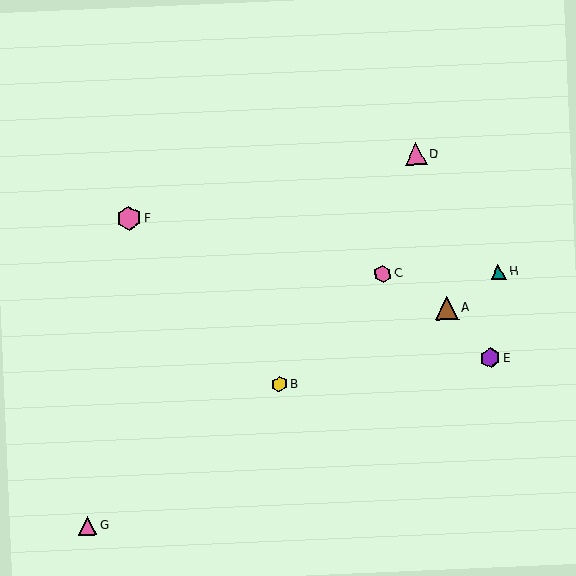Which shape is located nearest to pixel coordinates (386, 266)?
The pink hexagon (labeled C) at (383, 274) is nearest to that location.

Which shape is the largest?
The pink hexagon (labeled F) is the largest.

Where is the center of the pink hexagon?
The center of the pink hexagon is at (129, 218).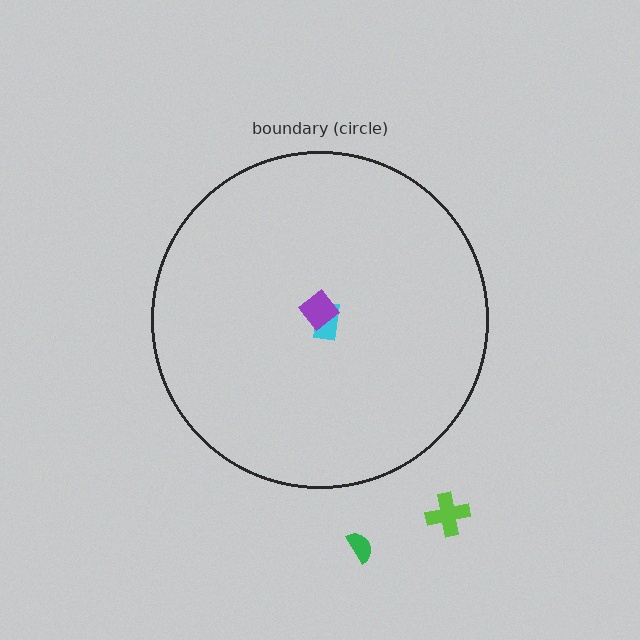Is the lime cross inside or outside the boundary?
Outside.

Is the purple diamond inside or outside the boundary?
Inside.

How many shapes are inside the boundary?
2 inside, 2 outside.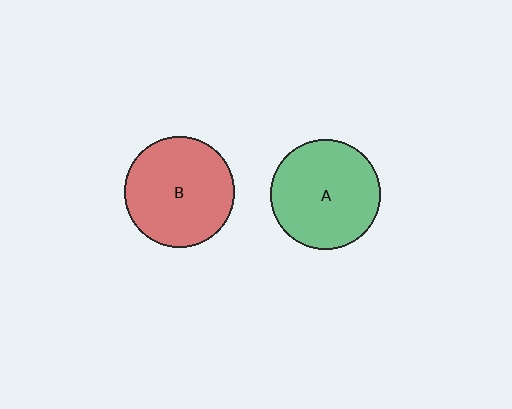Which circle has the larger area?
Circle A (green).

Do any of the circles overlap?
No, none of the circles overlap.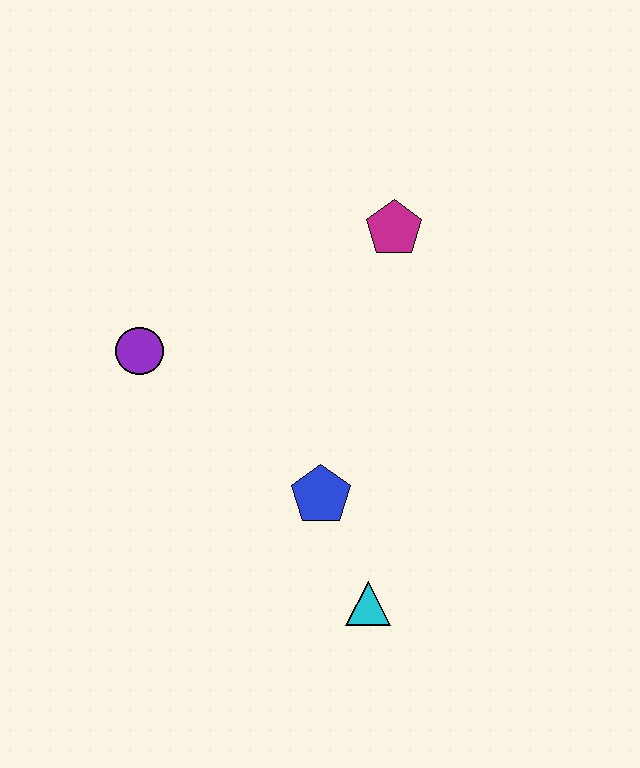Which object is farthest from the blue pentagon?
The magenta pentagon is farthest from the blue pentagon.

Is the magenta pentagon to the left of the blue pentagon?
No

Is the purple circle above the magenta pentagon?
No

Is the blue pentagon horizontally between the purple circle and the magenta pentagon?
Yes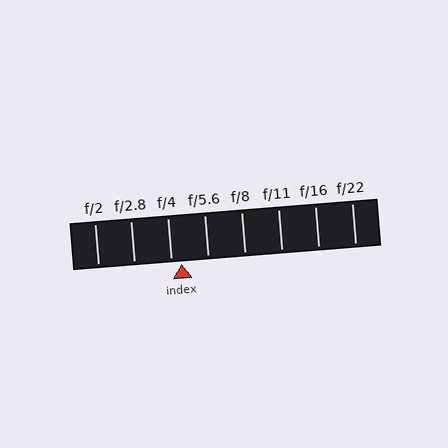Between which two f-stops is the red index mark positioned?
The index mark is between f/4 and f/5.6.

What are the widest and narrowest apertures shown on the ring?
The widest aperture shown is f/2 and the narrowest is f/22.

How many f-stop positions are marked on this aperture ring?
There are 8 f-stop positions marked.